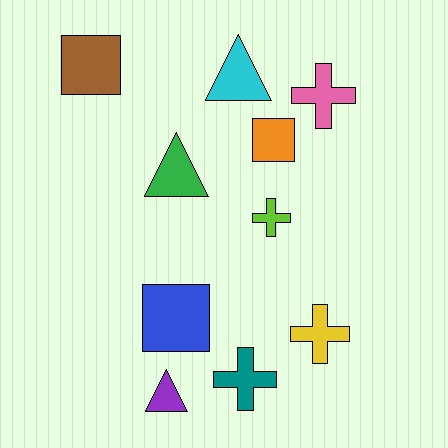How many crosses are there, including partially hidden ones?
There are 4 crosses.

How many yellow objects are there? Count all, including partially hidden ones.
There is 1 yellow object.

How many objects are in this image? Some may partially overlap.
There are 10 objects.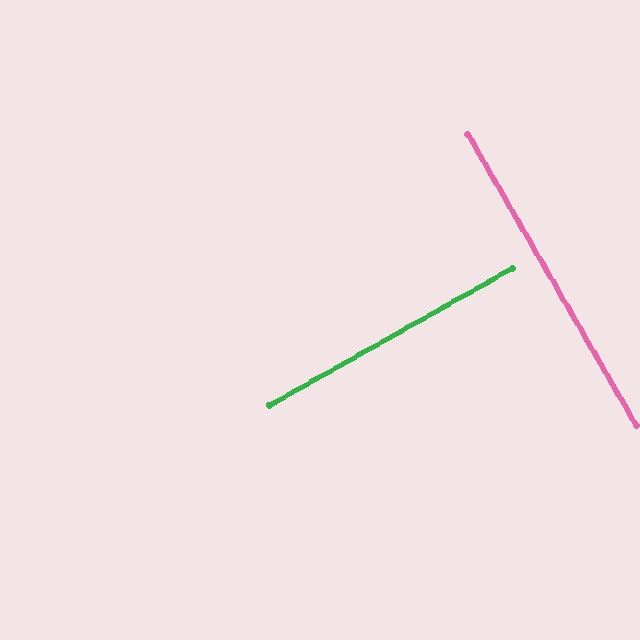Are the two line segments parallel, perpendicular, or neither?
Perpendicular — they meet at approximately 89°.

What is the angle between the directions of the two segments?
Approximately 89 degrees.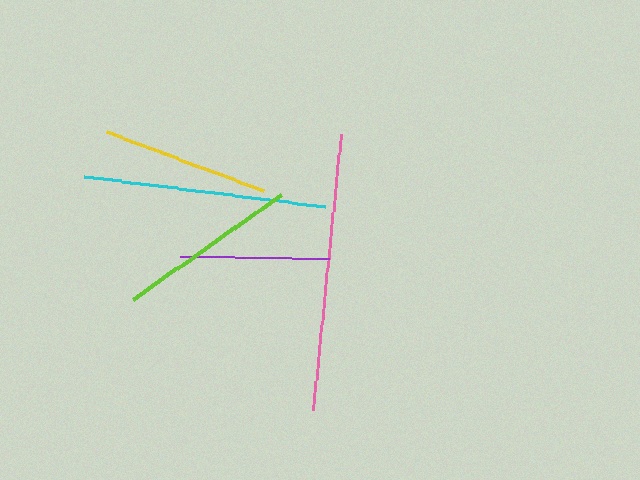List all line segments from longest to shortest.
From longest to shortest: pink, cyan, lime, yellow, purple.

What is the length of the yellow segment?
The yellow segment is approximately 168 pixels long.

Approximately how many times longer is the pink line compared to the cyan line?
The pink line is approximately 1.1 times the length of the cyan line.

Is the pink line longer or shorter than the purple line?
The pink line is longer than the purple line.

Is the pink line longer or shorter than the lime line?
The pink line is longer than the lime line.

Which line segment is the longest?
The pink line is the longest at approximately 276 pixels.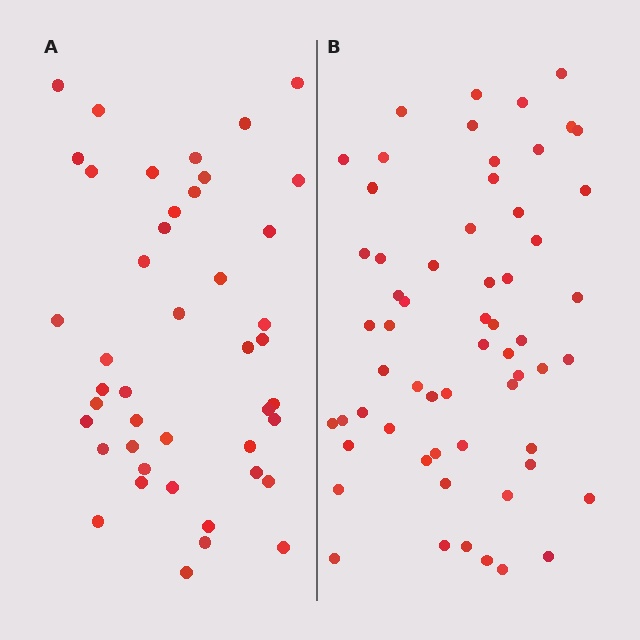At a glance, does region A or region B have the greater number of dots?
Region B (the right region) has more dots.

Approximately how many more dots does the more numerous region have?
Region B has approximately 15 more dots than region A.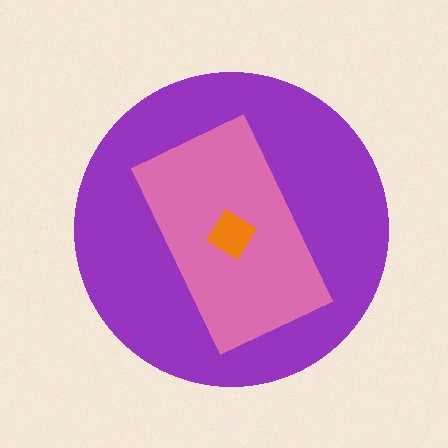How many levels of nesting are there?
3.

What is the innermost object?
The orange diamond.